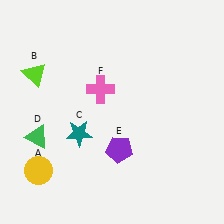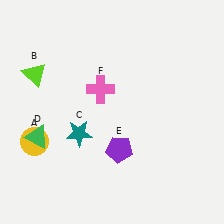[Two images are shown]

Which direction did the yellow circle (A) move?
The yellow circle (A) moved up.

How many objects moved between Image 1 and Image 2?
1 object moved between the two images.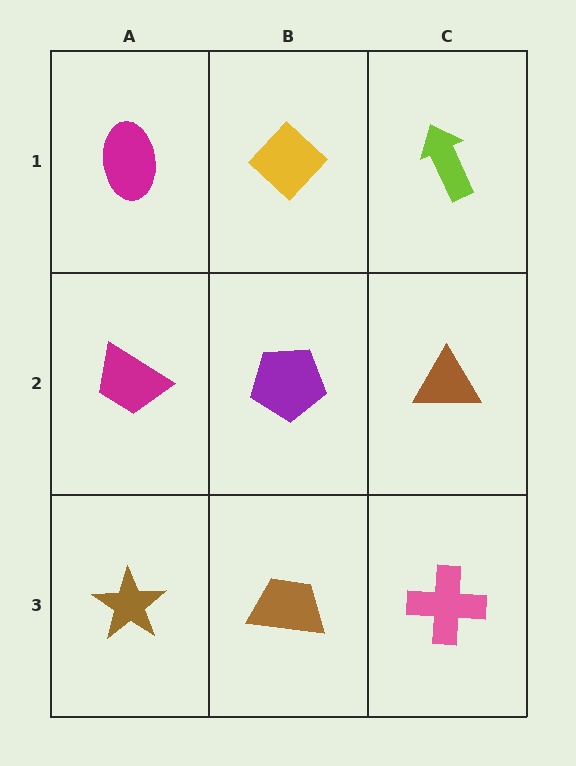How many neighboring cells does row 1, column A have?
2.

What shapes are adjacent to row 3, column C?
A brown triangle (row 2, column C), a brown trapezoid (row 3, column B).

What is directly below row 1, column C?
A brown triangle.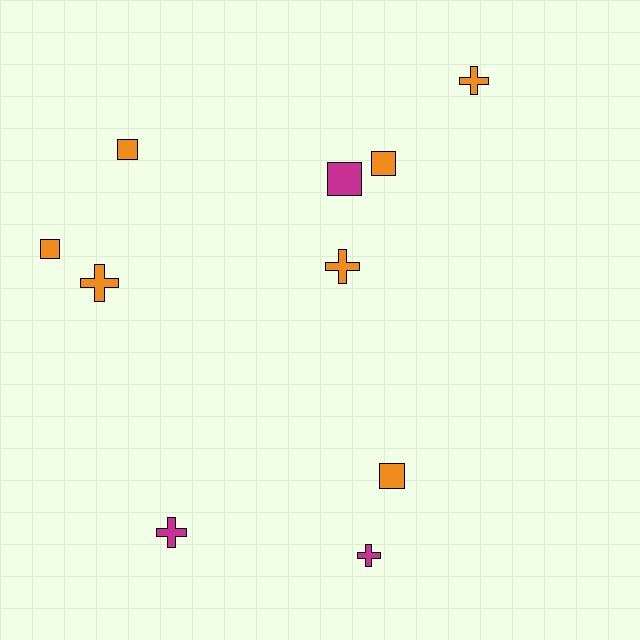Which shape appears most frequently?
Cross, with 5 objects.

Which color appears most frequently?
Orange, with 7 objects.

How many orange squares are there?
There are 4 orange squares.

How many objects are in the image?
There are 10 objects.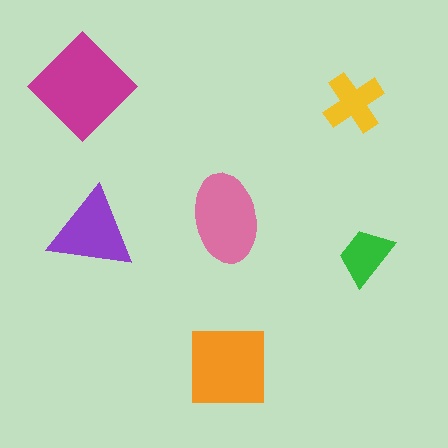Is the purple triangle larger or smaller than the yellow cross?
Larger.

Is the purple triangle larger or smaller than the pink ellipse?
Smaller.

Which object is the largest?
The magenta diamond.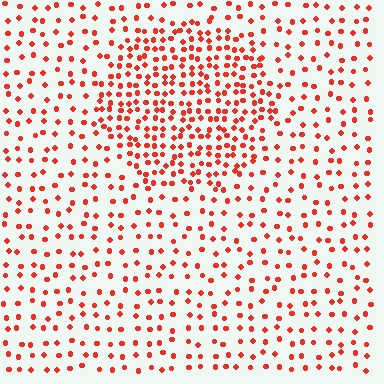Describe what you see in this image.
The image contains small red elements arranged at two different densities. A circle-shaped region is visible where the elements are more densely packed than the surrounding area.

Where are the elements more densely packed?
The elements are more densely packed inside the circle boundary.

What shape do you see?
I see a circle.